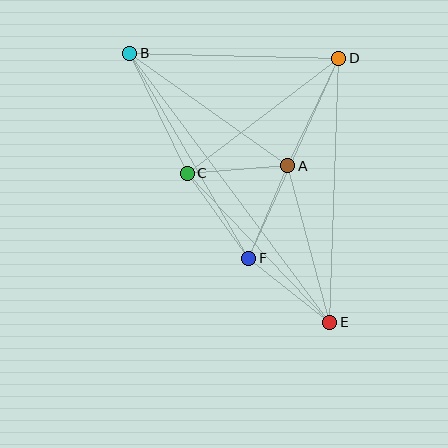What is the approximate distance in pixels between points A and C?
The distance between A and C is approximately 101 pixels.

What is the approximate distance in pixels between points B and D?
The distance between B and D is approximately 209 pixels.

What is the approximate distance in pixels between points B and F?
The distance between B and F is approximately 237 pixels.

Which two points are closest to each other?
Points A and F are closest to each other.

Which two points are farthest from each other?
Points B and E are farthest from each other.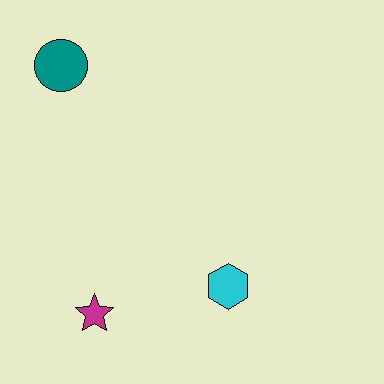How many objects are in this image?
There are 3 objects.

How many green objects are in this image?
There are no green objects.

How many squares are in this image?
There are no squares.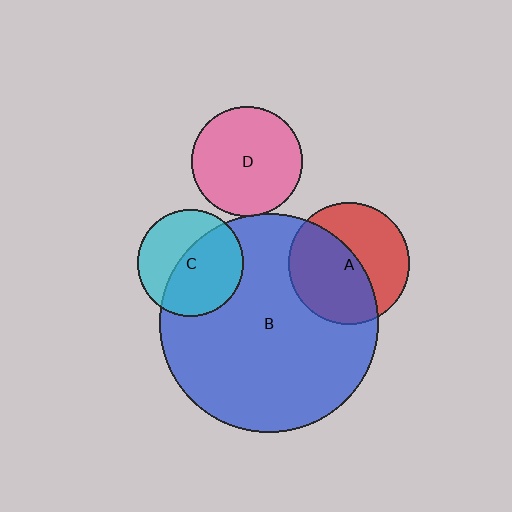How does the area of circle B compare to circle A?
Approximately 3.2 times.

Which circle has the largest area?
Circle B (blue).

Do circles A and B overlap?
Yes.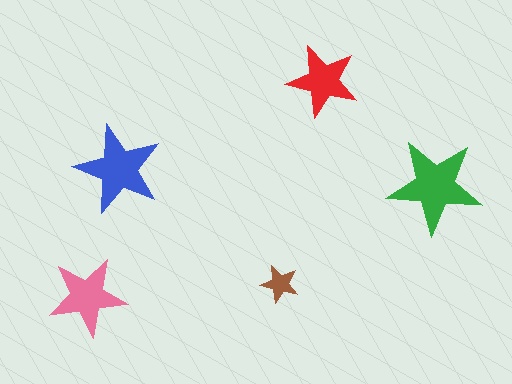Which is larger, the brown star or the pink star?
The pink one.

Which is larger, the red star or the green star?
The green one.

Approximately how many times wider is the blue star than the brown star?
About 2.5 times wider.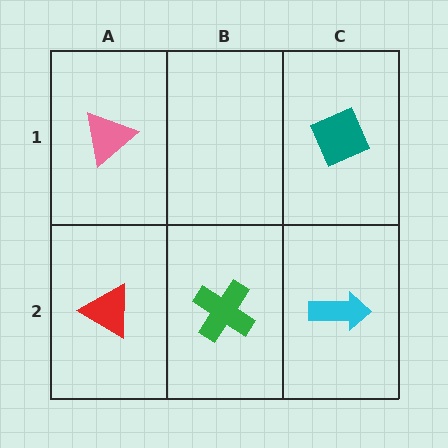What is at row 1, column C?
A teal diamond.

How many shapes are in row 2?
3 shapes.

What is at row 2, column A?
A red triangle.